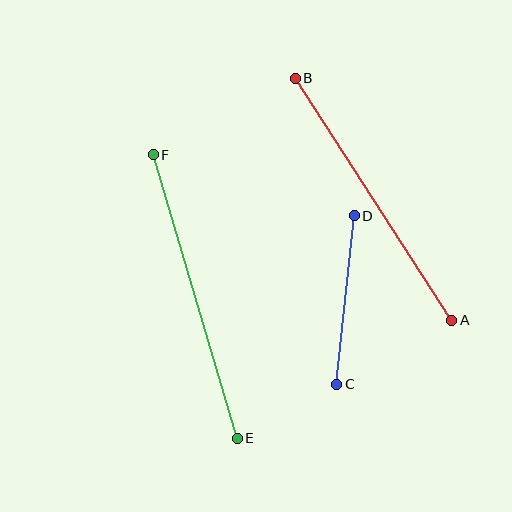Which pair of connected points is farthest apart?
Points E and F are farthest apart.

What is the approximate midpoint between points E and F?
The midpoint is at approximately (195, 297) pixels.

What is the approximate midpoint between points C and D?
The midpoint is at approximately (345, 300) pixels.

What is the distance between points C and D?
The distance is approximately 169 pixels.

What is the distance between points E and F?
The distance is approximately 296 pixels.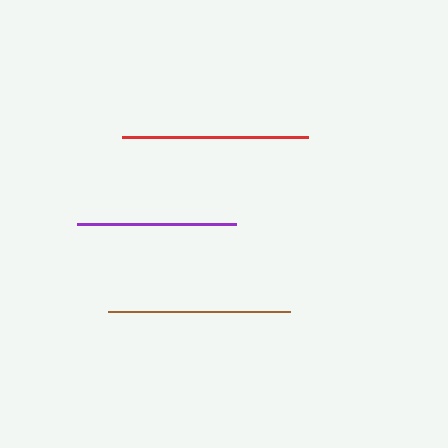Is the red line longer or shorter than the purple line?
The red line is longer than the purple line.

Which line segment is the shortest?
The purple line is the shortest at approximately 159 pixels.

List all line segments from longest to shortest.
From longest to shortest: red, brown, purple.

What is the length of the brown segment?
The brown segment is approximately 182 pixels long.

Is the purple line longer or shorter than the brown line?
The brown line is longer than the purple line.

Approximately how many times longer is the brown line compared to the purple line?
The brown line is approximately 1.1 times the length of the purple line.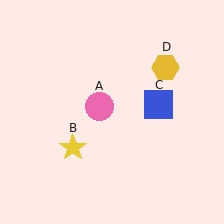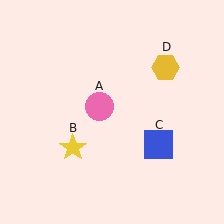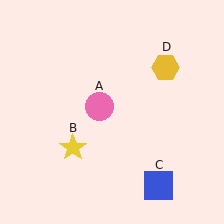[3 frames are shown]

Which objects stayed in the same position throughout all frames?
Pink circle (object A) and yellow star (object B) and yellow hexagon (object D) remained stationary.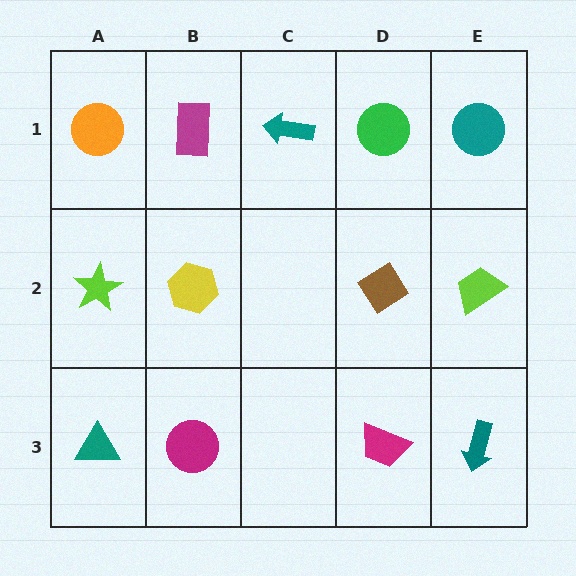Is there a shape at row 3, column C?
No, that cell is empty.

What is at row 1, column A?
An orange circle.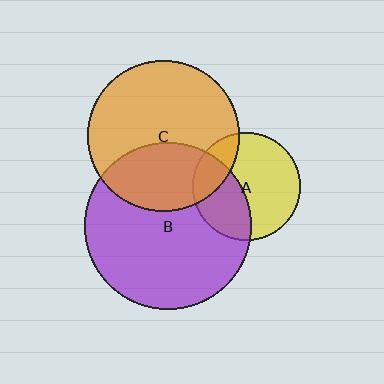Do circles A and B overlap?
Yes.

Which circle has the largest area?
Circle B (purple).